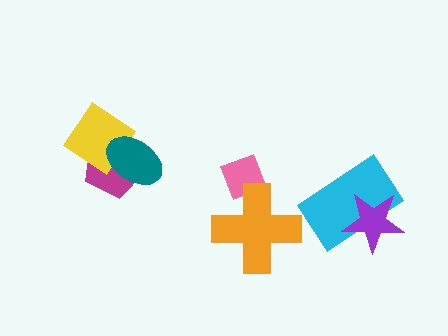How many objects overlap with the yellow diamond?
2 objects overlap with the yellow diamond.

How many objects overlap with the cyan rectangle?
1 object overlaps with the cyan rectangle.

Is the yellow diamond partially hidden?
Yes, it is partially covered by another shape.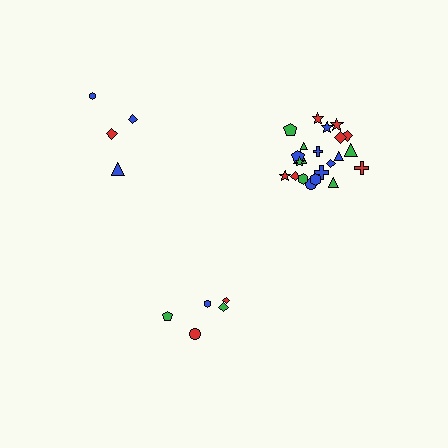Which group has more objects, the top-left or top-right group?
The top-right group.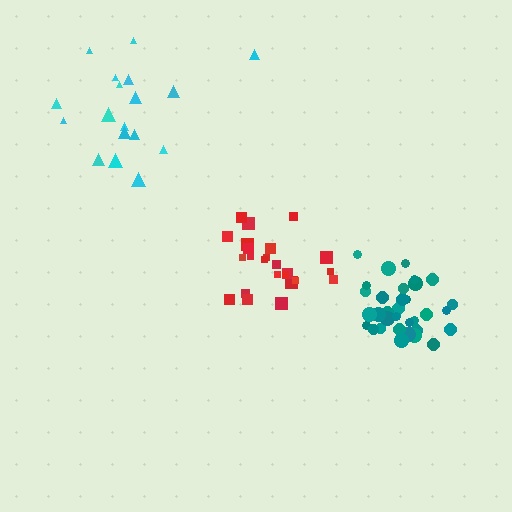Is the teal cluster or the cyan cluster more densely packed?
Teal.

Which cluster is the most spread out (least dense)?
Cyan.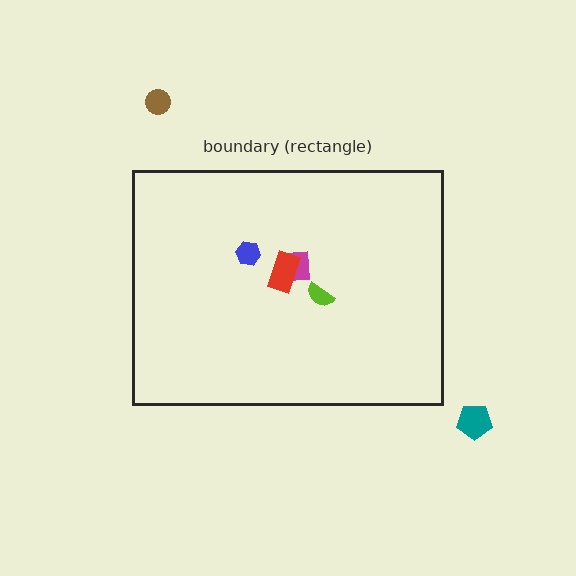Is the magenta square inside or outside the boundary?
Inside.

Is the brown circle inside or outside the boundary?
Outside.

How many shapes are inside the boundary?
4 inside, 2 outside.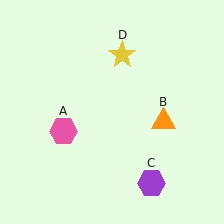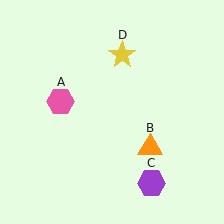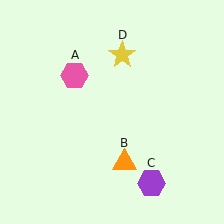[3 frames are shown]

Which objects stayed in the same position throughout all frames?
Purple hexagon (object C) and yellow star (object D) remained stationary.